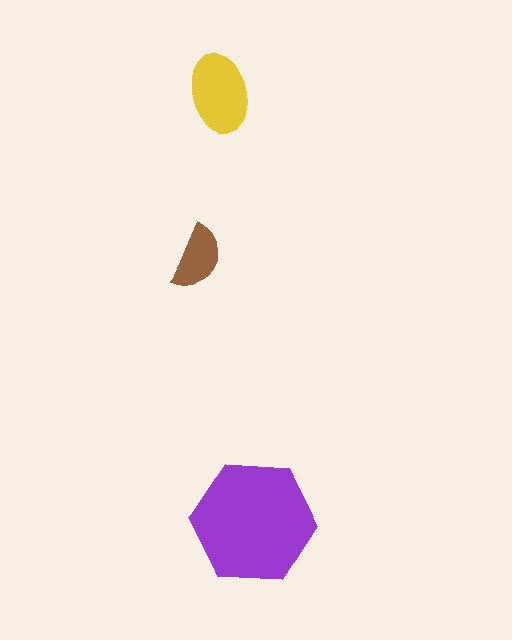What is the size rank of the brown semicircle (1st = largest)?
3rd.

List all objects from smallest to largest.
The brown semicircle, the yellow ellipse, the purple hexagon.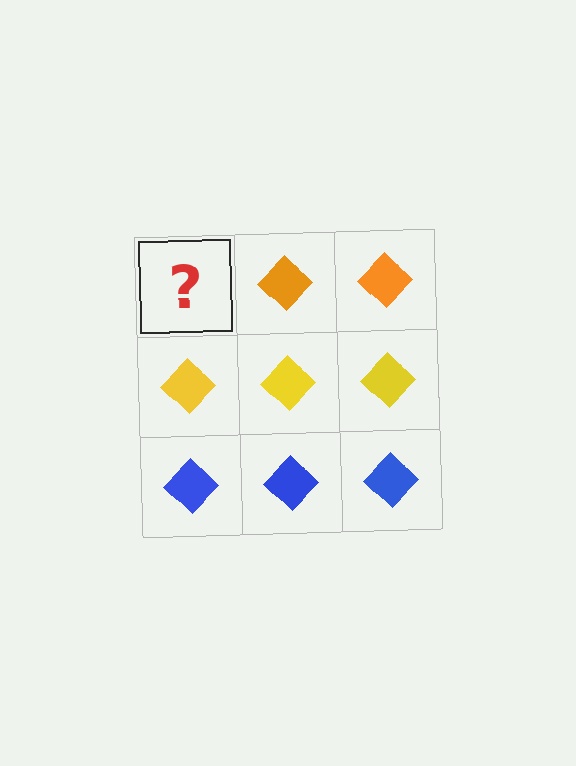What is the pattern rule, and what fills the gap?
The rule is that each row has a consistent color. The gap should be filled with an orange diamond.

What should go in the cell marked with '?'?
The missing cell should contain an orange diamond.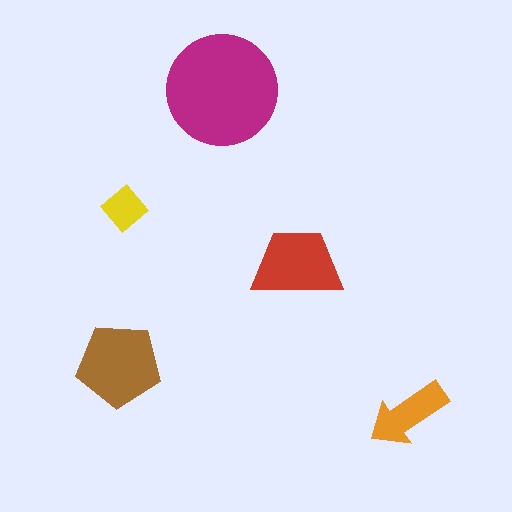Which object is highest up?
The magenta circle is topmost.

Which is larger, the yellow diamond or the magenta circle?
The magenta circle.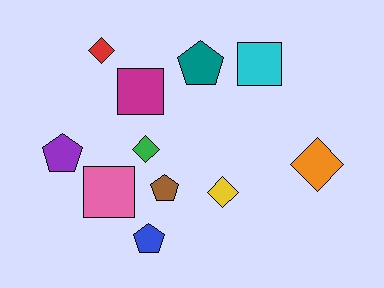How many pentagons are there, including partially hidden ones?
There are 4 pentagons.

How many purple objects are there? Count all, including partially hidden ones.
There is 1 purple object.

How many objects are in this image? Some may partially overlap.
There are 11 objects.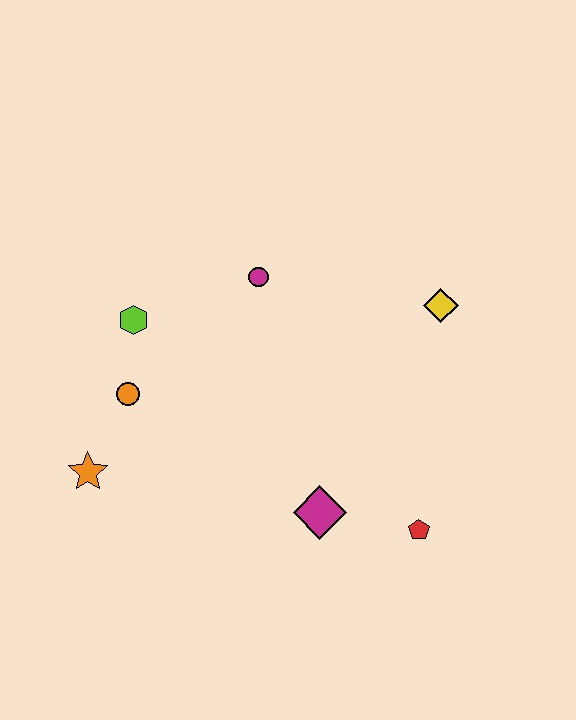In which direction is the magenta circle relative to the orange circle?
The magenta circle is to the right of the orange circle.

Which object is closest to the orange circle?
The lime hexagon is closest to the orange circle.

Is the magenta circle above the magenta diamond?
Yes